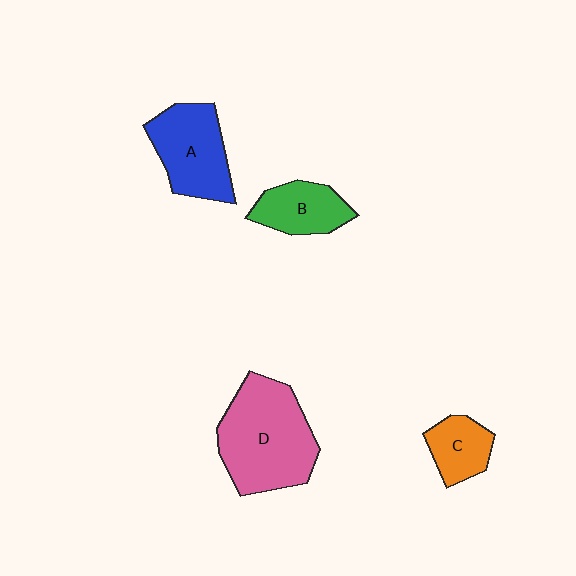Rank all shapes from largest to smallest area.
From largest to smallest: D (pink), A (blue), B (green), C (orange).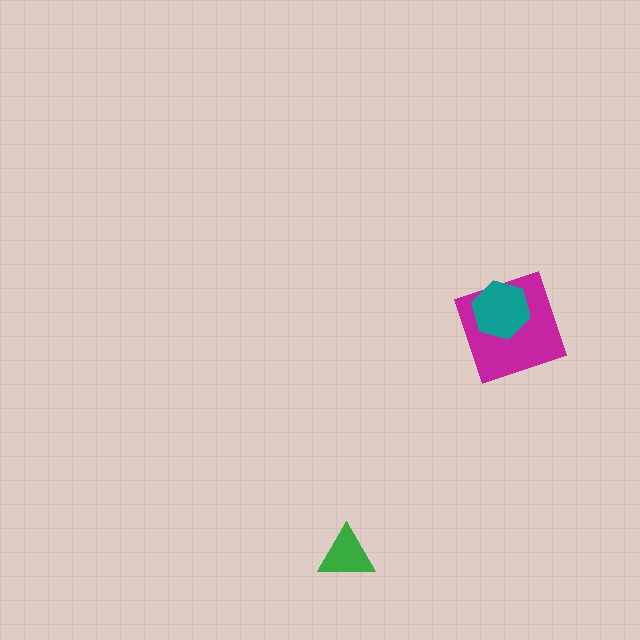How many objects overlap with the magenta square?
1 object overlaps with the magenta square.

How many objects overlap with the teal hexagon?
1 object overlaps with the teal hexagon.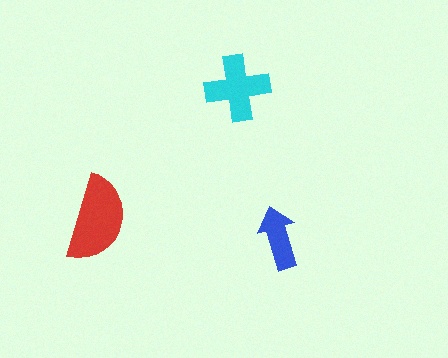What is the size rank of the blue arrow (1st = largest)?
3rd.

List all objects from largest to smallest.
The red semicircle, the cyan cross, the blue arrow.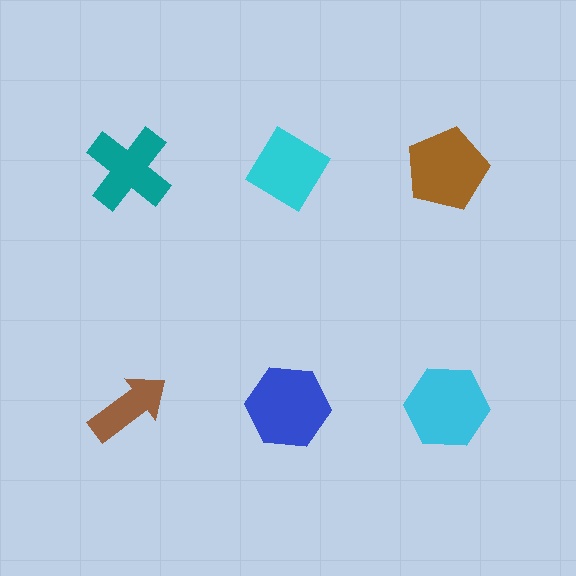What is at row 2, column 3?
A cyan hexagon.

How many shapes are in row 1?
3 shapes.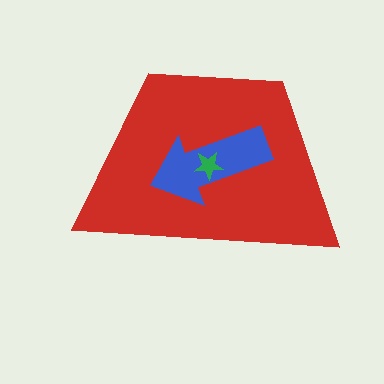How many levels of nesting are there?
3.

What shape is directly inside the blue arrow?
The green star.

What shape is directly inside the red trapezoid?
The blue arrow.